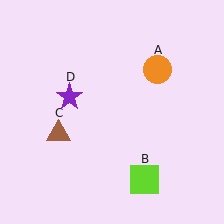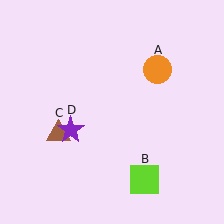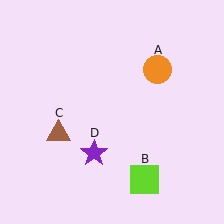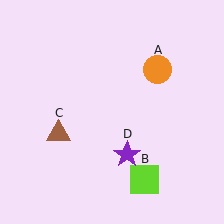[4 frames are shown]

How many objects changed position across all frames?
1 object changed position: purple star (object D).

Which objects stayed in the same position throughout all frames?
Orange circle (object A) and lime square (object B) and brown triangle (object C) remained stationary.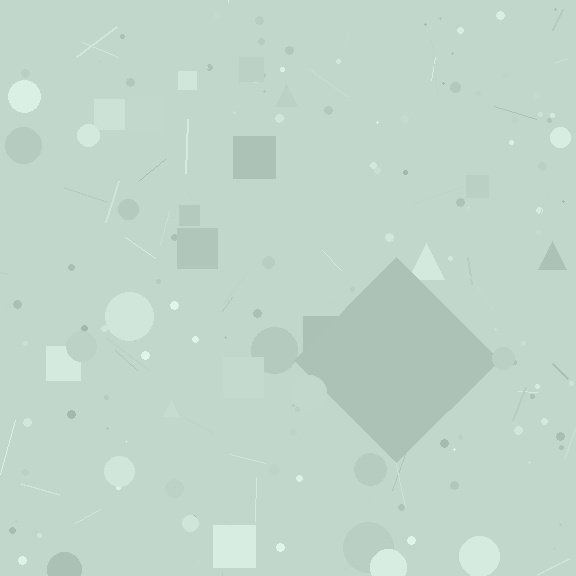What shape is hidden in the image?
A diamond is hidden in the image.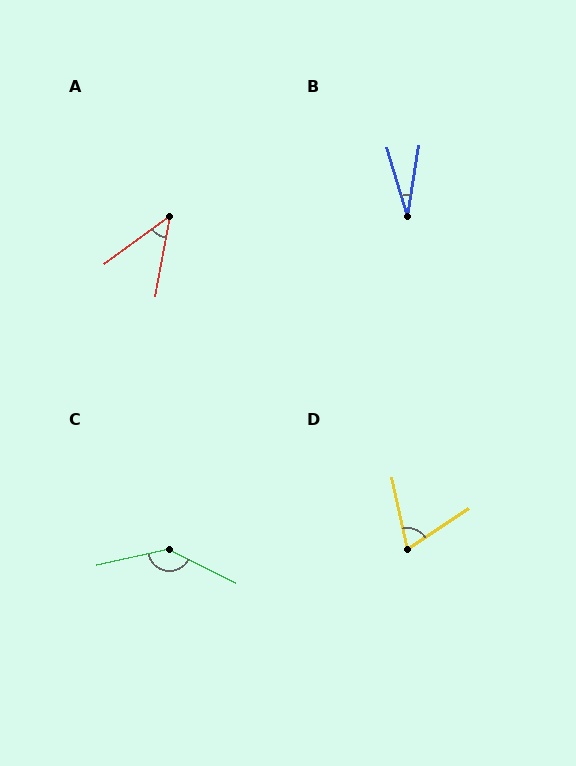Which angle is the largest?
C, at approximately 141 degrees.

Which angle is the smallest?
B, at approximately 26 degrees.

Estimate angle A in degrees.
Approximately 43 degrees.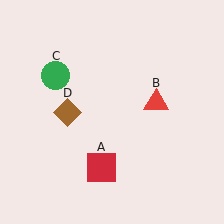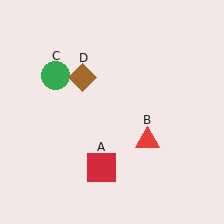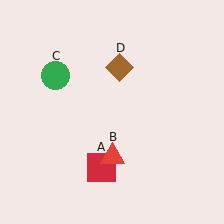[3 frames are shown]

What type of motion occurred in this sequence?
The red triangle (object B), brown diamond (object D) rotated clockwise around the center of the scene.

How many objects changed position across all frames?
2 objects changed position: red triangle (object B), brown diamond (object D).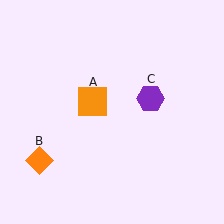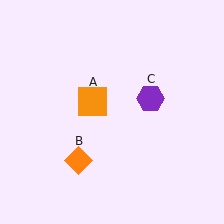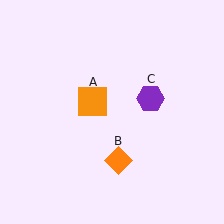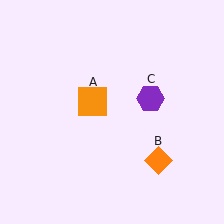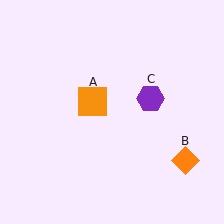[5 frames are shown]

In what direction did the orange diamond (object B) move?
The orange diamond (object B) moved right.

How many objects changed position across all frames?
1 object changed position: orange diamond (object B).